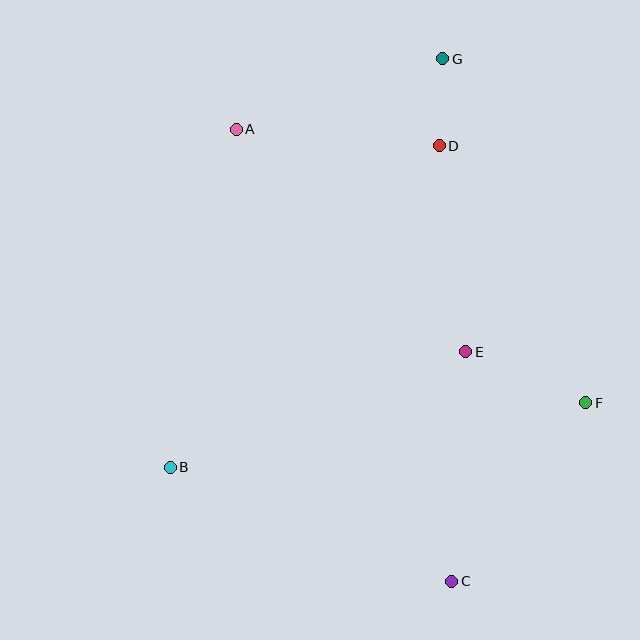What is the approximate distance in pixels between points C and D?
The distance between C and D is approximately 436 pixels.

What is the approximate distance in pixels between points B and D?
The distance between B and D is approximately 419 pixels.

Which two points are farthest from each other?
Points C and G are farthest from each other.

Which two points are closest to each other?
Points D and G are closest to each other.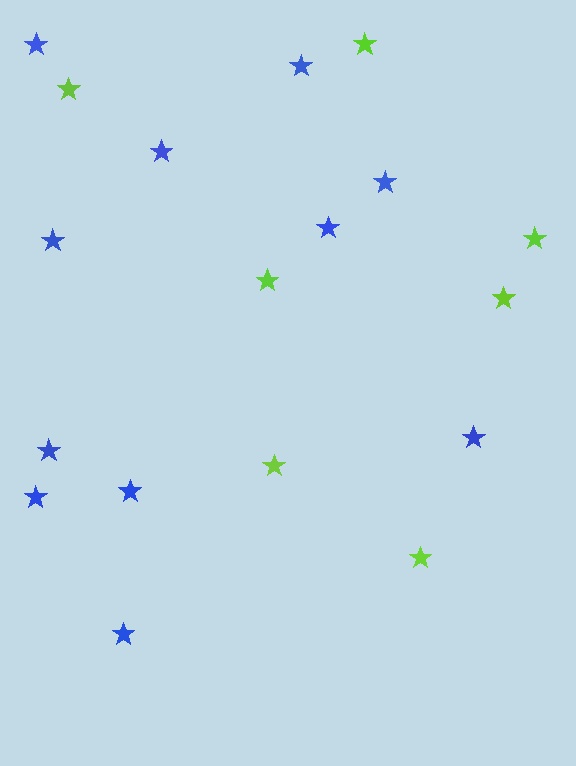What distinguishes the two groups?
There are 2 groups: one group of lime stars (7) and one group of blue stars (11).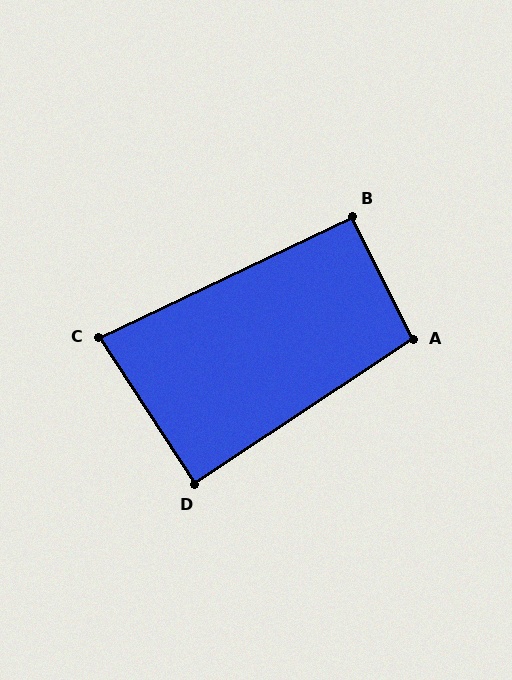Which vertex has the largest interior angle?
A, at approximately 98 degrees.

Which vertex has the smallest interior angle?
C, at approximately 82 degrees.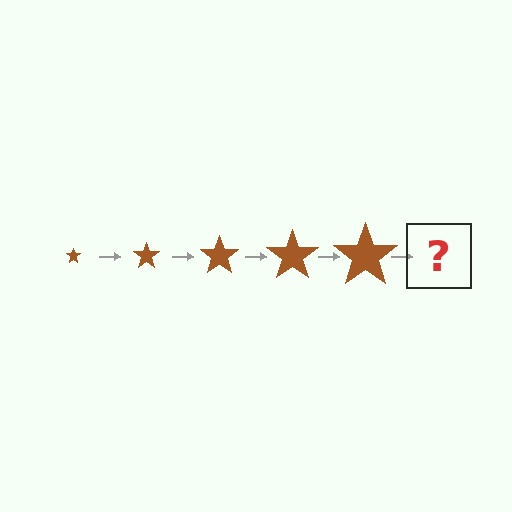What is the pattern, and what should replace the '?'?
The pattern is that the star gets progressively larger each step. The '?' should be a brown star, larger than the previous one.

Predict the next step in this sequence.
The next step is a brown star, larger than the previous one.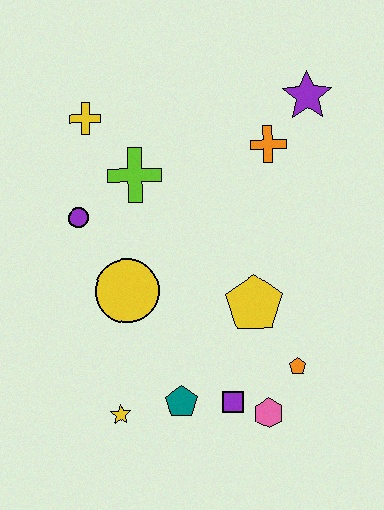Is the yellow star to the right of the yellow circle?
No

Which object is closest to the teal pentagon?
The purple square is closest to the teal pentagon.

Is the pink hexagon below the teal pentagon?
Yes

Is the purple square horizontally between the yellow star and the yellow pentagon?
Yes